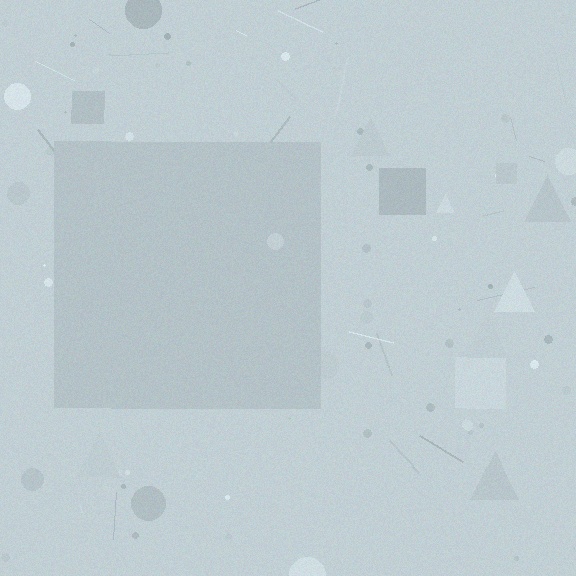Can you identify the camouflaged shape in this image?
The camouflaged shape is a square.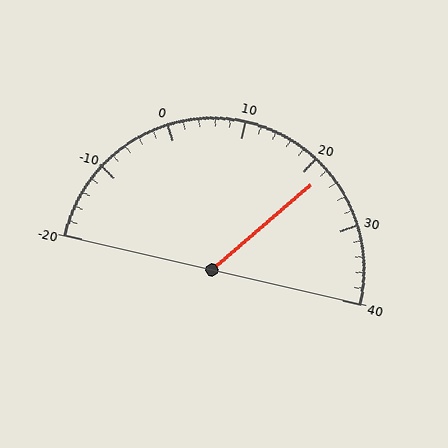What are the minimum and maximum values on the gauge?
The gauge ranges from -20 to 40.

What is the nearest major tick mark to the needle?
The nearest major tick mark is 20.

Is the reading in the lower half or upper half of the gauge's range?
The reading is in the upper half of the range (-20 to 40).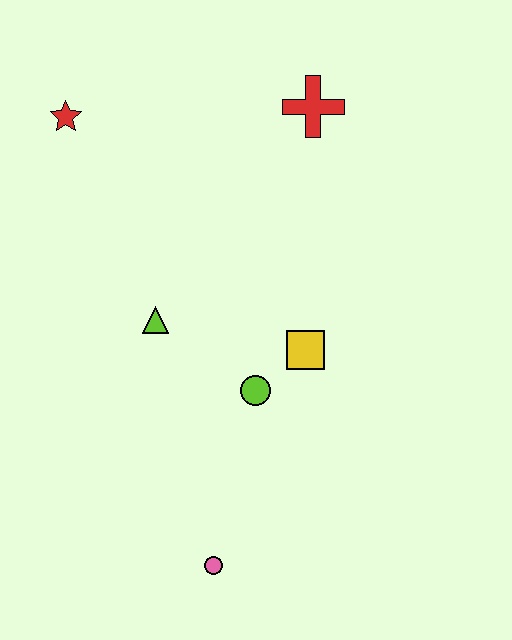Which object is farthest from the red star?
The pink circle is farthest from the red star.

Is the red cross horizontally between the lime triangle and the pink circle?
No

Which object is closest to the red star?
The lime triangle is closest to the red star.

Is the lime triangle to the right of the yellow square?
No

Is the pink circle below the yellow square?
Yes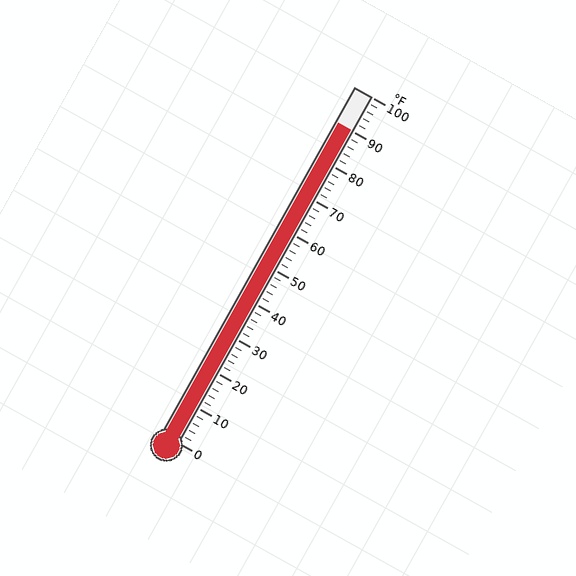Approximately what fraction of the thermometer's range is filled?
The thermometer is filled to approximately 90% of its range.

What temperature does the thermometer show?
The thermometer shows approximately 90°F.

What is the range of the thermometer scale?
The thermometer scale ranges from 0°F to 100°F.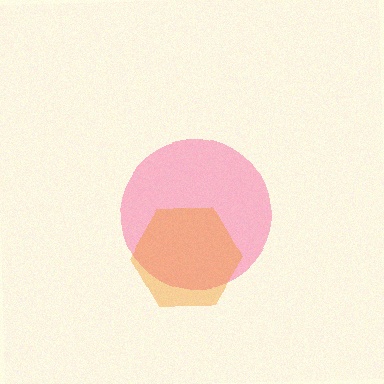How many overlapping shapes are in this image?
There are 2 overlapping shapes in the image.